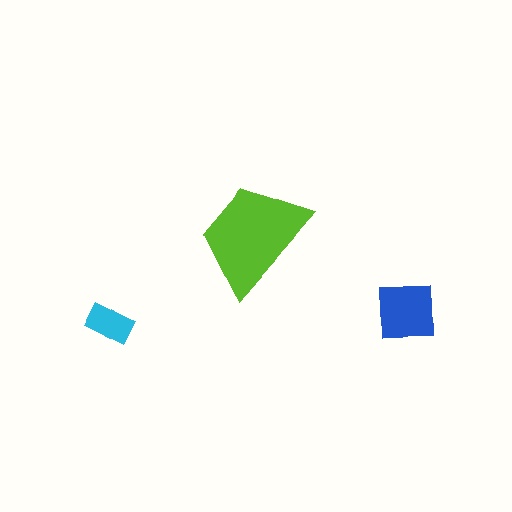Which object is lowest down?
The cyan rectangle is bottommost.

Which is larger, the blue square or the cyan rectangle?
The blue square.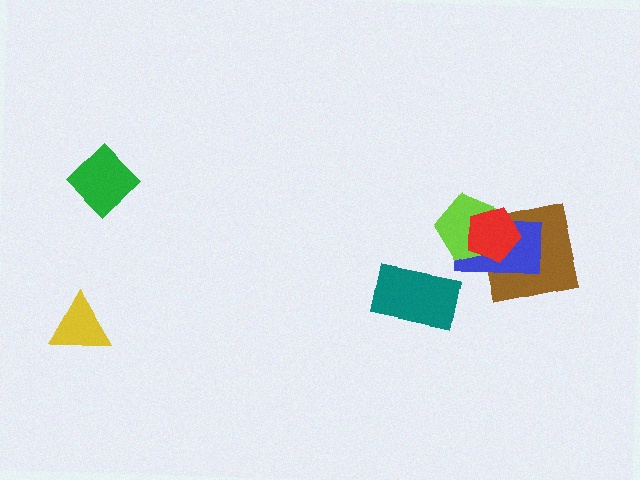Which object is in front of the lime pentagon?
The red pentagon is in front of the lime pentagon.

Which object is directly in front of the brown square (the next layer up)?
The blue rectangle is directly in front of the brown square.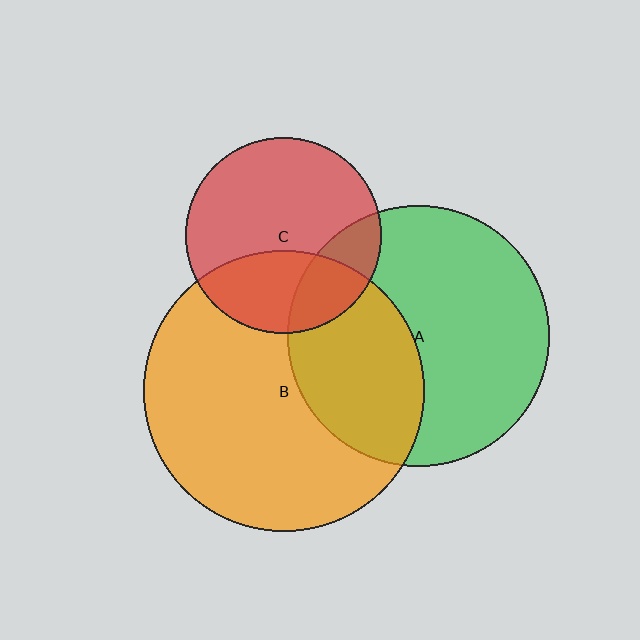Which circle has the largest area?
Circle B (orange).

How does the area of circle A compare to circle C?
Approximately 1.8 times.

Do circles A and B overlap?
Yes.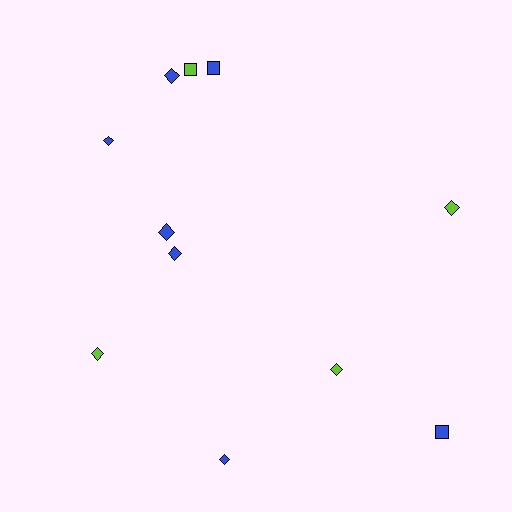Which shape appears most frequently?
Diamond, with 8 objects.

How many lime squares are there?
There is 1 lime square.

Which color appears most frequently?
Blue, with 7 objects.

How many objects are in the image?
There are 11 objects.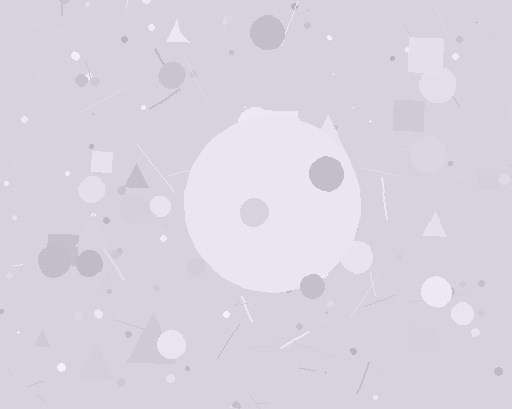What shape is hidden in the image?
A circle is hidden in the image.